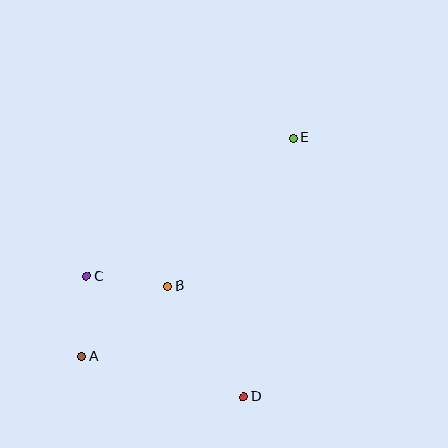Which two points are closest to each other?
Points A and C are closest to each other.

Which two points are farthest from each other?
Points A and E are farthest from each other.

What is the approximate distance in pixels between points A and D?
The distance between A and D is approximately 166 pixels.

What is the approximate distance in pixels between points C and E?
The distance between C and E is approximately 249 pixels.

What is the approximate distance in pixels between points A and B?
The distance between A and B is approximately 111 pixels.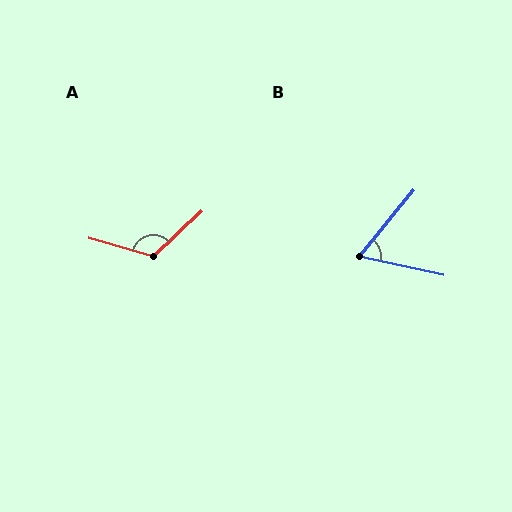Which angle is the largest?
A, at approximately 121 degrees.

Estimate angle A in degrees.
Approximately 121 degrees.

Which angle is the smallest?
B, at approximately 63 degrees.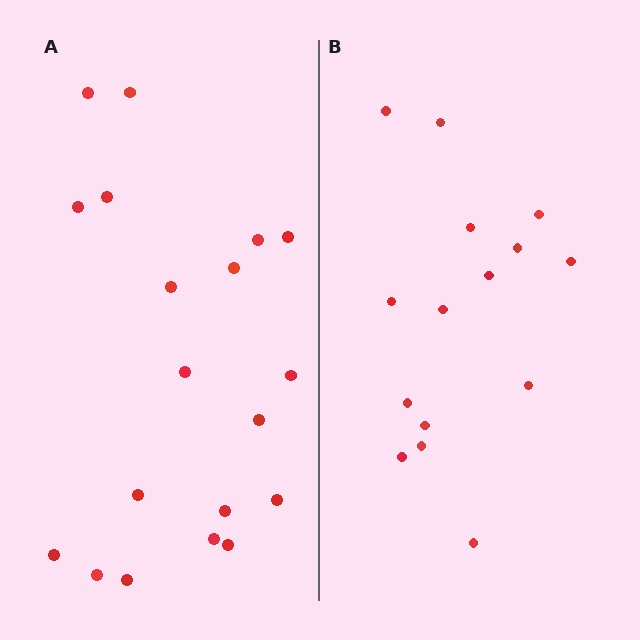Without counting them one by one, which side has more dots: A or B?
Region A (the left region) has more dots.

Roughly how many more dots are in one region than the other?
Region A has about 4 more dots than region B.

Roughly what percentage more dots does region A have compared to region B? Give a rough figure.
About 25% more.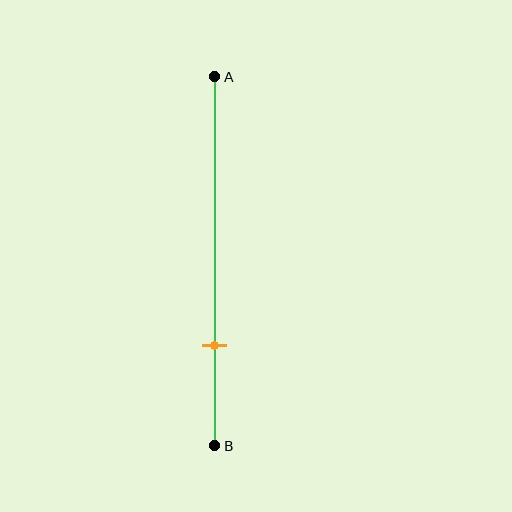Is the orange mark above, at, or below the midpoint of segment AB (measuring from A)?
The orange mark is below the midpoint of segment AB.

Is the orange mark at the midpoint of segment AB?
No, the mark is at about 75% from A, not at the 50% midpoint.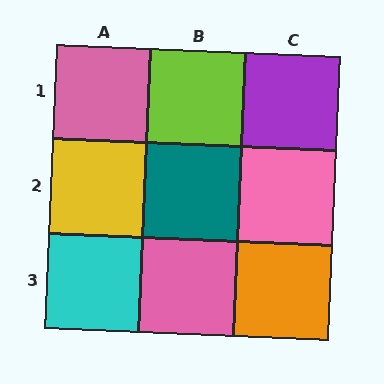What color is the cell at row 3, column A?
Cyan.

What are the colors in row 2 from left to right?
Yellow, teal, pink.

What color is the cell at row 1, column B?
Lime.